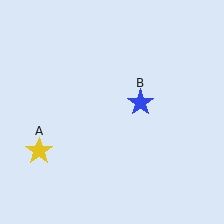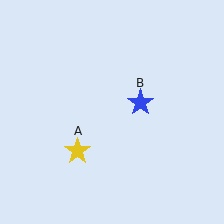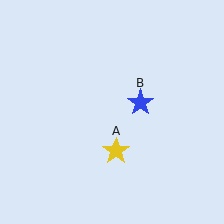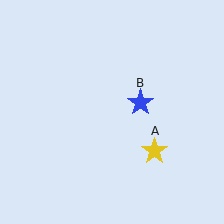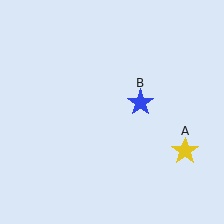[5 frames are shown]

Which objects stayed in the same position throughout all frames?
Blue star (object B) remained stationary.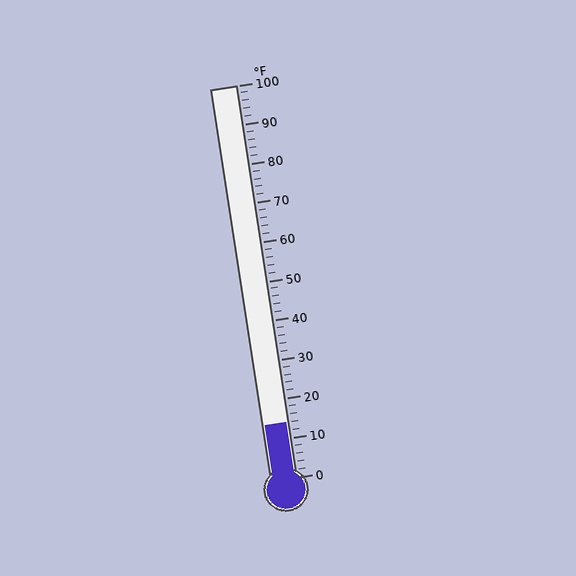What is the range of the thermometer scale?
The thermometer scale ranges from 0°F to 100°F.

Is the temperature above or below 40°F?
The temperature is below 40°F.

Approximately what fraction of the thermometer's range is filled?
The thermometer is filled to approximately 15% of its range.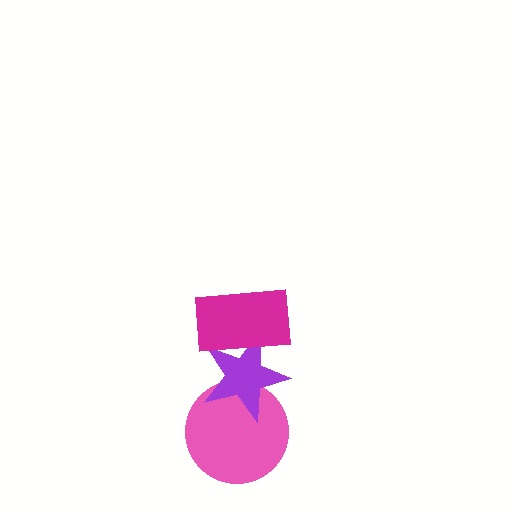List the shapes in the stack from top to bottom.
From top to bottom: the magenta rectangle, the purple star, the pink circle.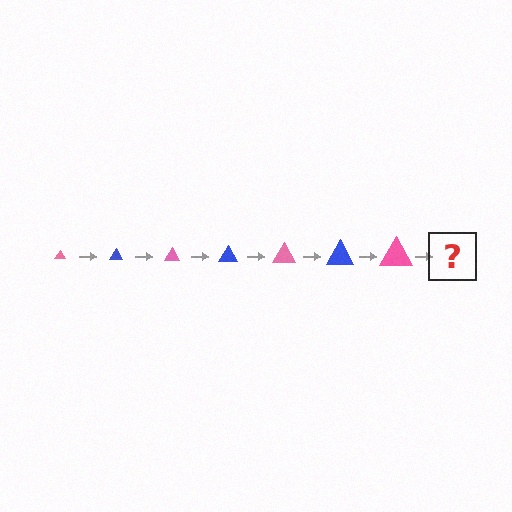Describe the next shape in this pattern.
It should be a blue triangle, larger than the previous one.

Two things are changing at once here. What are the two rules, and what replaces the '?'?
The two rules are that the triangle grows larger each step and the color cycles through pink and blue. The '?' should be a blue triangle, larger than the previous one.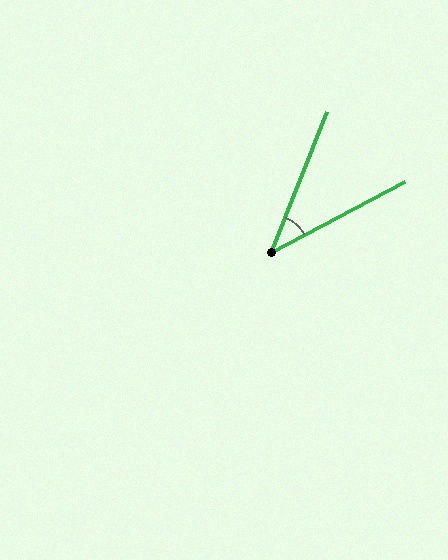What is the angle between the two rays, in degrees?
Approximately 41 degrees.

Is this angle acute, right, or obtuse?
It is acute.